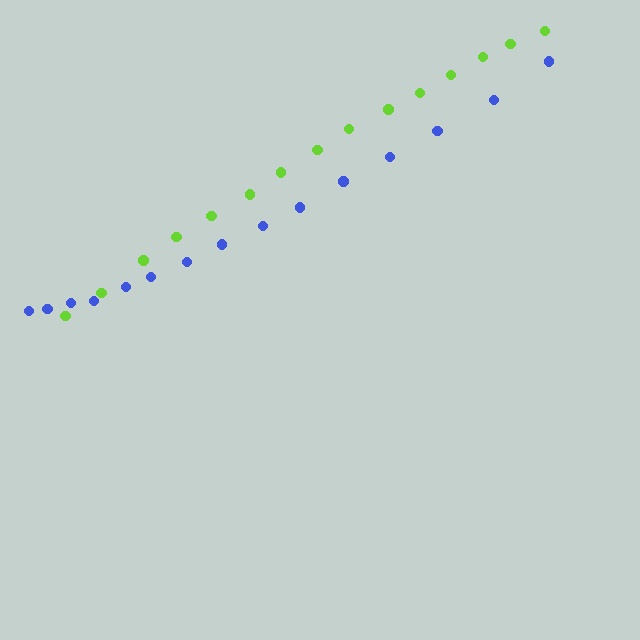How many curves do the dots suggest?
There are 2 distinct paths.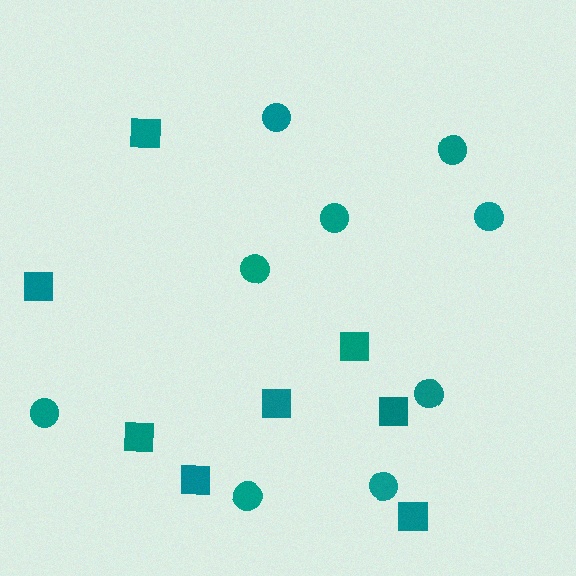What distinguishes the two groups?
There are 2 groups: one group of circles (9) and one group of squares (8).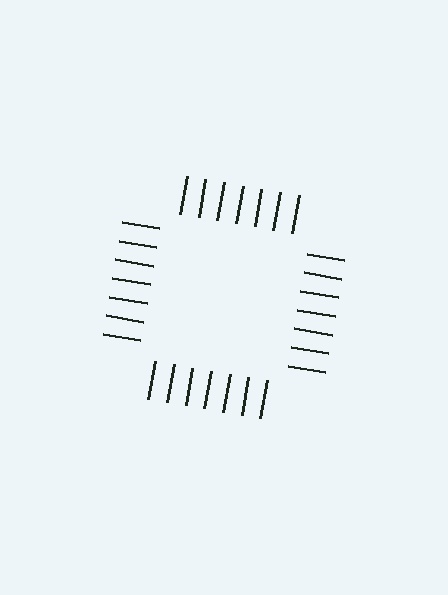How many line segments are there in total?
28 — 7 along each of the 4 edges.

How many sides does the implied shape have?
4 sides — the line-ends trace a square.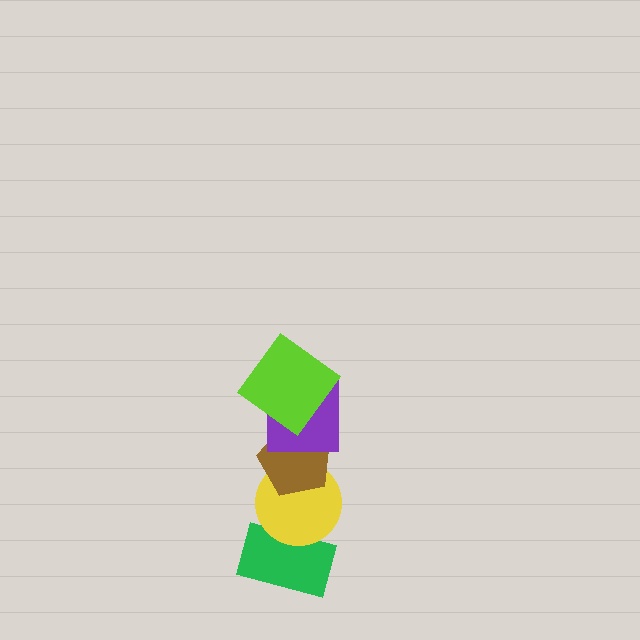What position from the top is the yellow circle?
The yellow circle is 4th from the top.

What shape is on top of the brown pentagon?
The purple square is on top of the brown pentagon.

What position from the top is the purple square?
The purple square is 2nd from the top.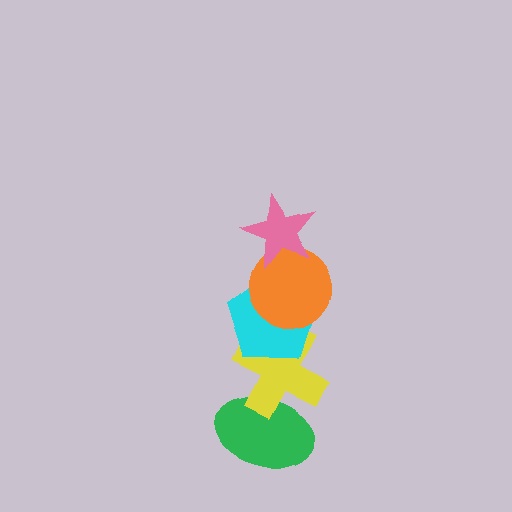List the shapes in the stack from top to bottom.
From top to bottom: the pink star, the orange circle, the cyan pentagon, the yellow cross, the green ellipse.